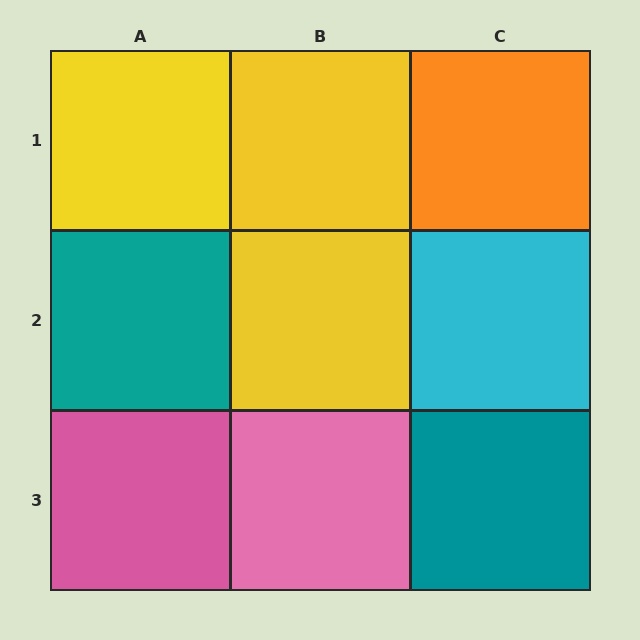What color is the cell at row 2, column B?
Yellow.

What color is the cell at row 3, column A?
Pink.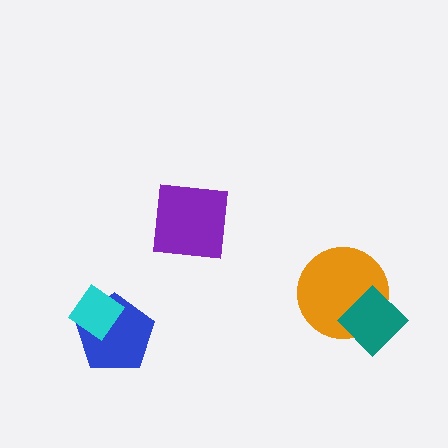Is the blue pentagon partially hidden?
Yes, it is partially covered by another shape.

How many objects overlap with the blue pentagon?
1 object overlaps with the blue pentagon.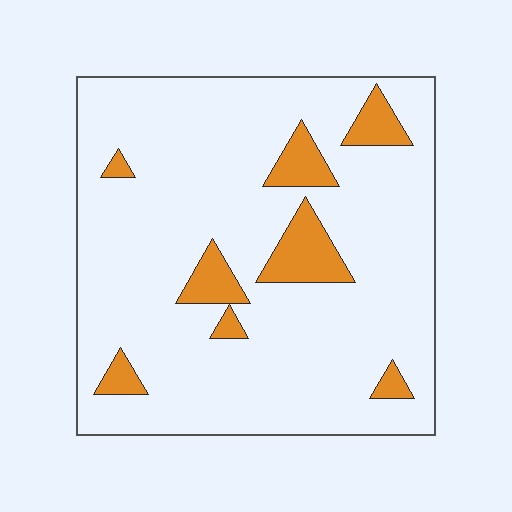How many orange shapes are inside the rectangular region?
8.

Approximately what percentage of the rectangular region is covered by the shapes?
Approximately 10%.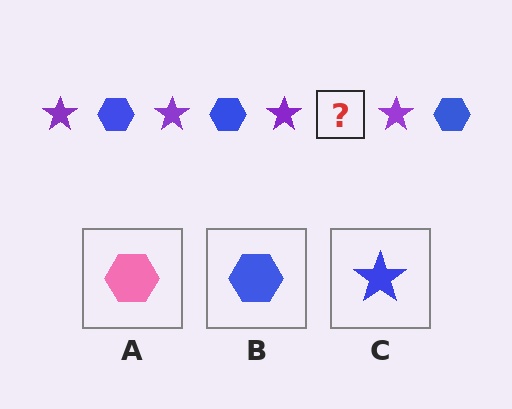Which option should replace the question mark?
Option B.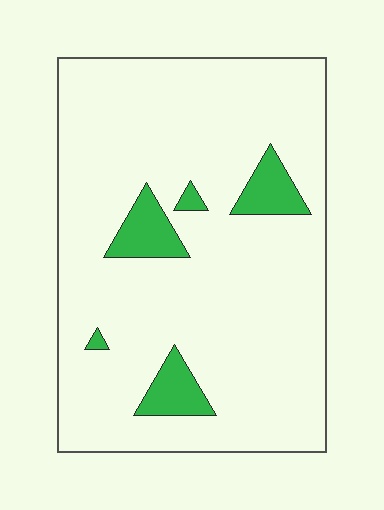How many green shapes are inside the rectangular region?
5.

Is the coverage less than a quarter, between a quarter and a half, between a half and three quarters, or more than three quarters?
Less than a quarter.